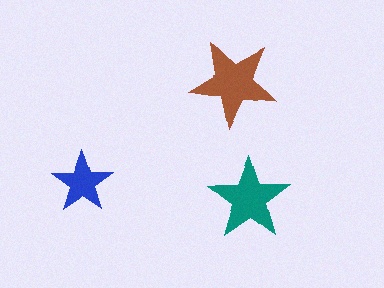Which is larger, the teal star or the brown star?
The brown one.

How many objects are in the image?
There are 3 objects in the image.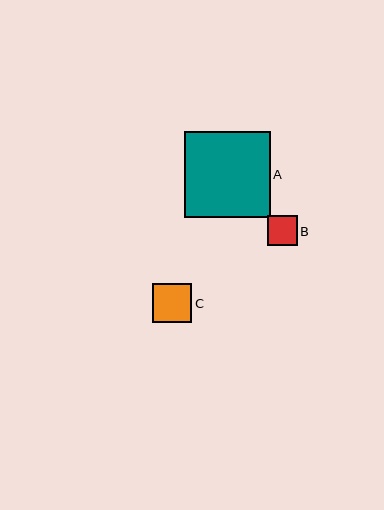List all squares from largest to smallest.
From largest to smallest: A, C, B.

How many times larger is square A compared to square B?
Square A is approximately 2.9 times the size of square B.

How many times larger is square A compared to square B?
Square A is approximately 2.9 times the size of square B.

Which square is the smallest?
Square B is the smallest with a size of approximately 30 pixels.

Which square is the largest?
Square A is the largest with a size of approximately 86 pixels.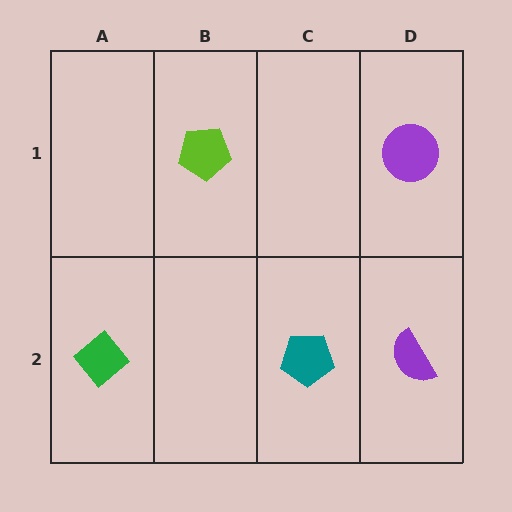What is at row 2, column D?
A purple semicircle.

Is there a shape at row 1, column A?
No, that cell is empty.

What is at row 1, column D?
A purple circle.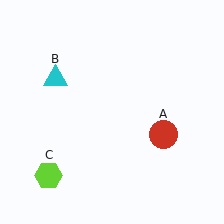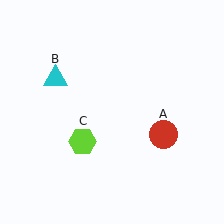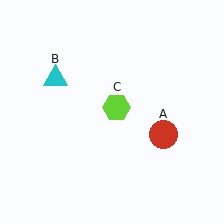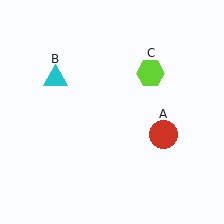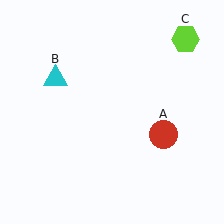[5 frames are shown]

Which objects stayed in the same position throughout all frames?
Red circle (object A) and cyan triangle (object B) remained stationary.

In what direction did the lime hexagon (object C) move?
The lime hexagon (object C) moved up and to the right.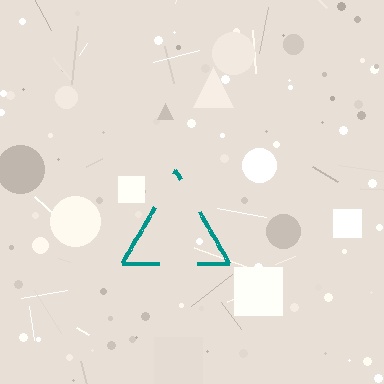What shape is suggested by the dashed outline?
The dashed outline suggests a triangle.